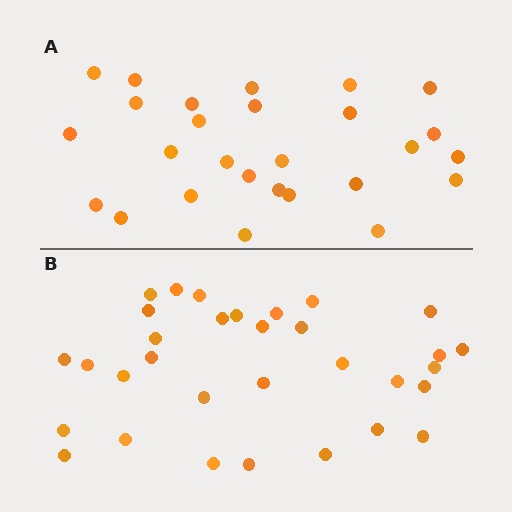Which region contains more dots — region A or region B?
Region B (the bottom region) has more dots.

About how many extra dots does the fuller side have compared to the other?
Region B has about 5 more dots than region A.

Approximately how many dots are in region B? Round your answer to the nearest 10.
About 30 dots. (The exact count is 32, which rounds to 30.)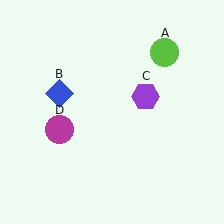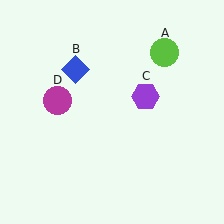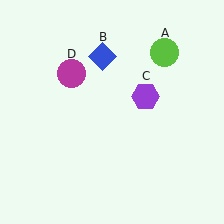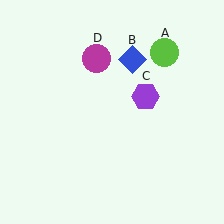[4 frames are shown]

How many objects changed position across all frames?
2 objects changed position: blue diamond (object B), magenta circle (object D).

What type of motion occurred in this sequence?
The blue diamond (object B), magenta circle (object D) rotated clockwise around the center of the scene.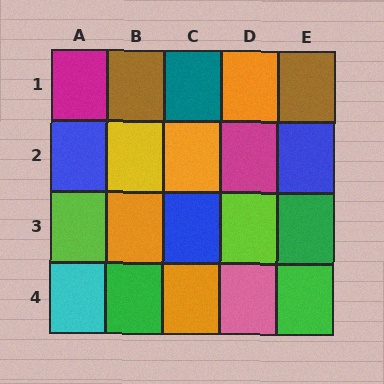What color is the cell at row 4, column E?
Green.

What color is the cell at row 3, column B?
Orange.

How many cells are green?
3 cells are green.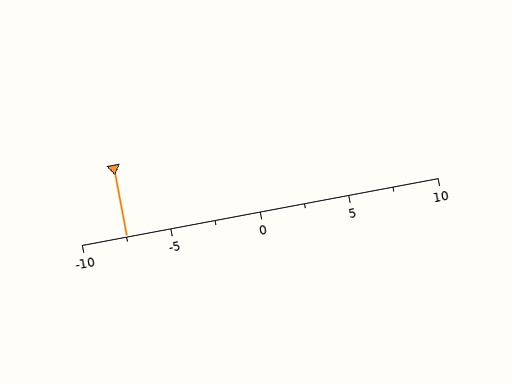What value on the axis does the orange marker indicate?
The marker indicates approximately -7.5.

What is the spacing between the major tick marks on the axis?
The major ticks are spaced 5 apart.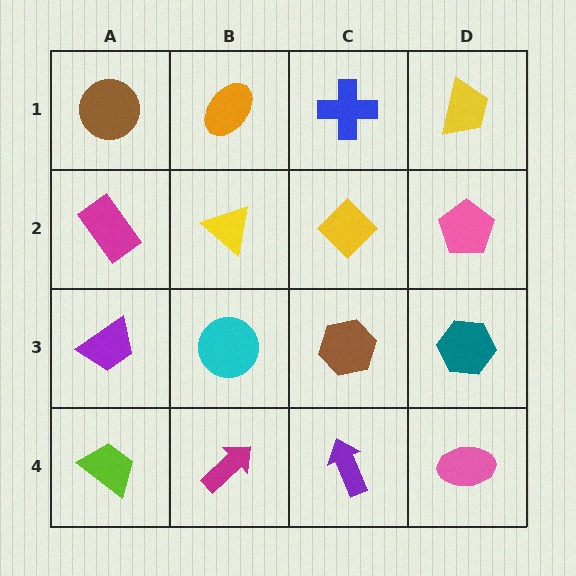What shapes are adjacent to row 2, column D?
A yellow trapezoid (row 1, column D), a teal hexagon (row 3, column D), a yellow diamond (row 2, column C).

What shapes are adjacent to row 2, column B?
An orange ellipse (row 1, column B), a cyan circle (row 3, column B), a magenta rectangle (row 2, column A), a yellow diamond (row 2, column C).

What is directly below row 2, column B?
A cyan circle.